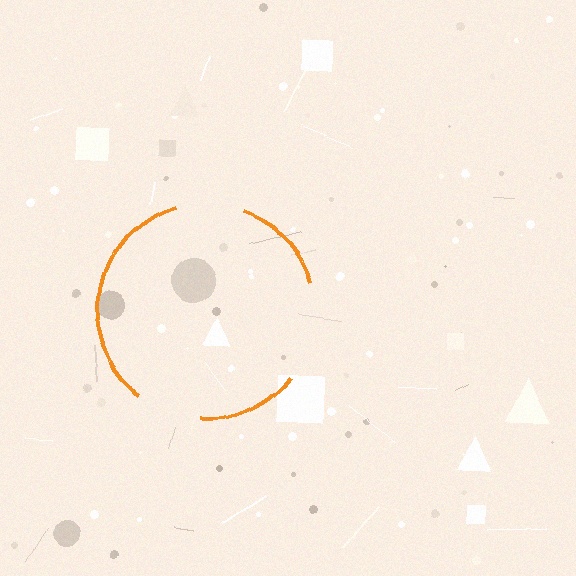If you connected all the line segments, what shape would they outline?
They would outline a circle.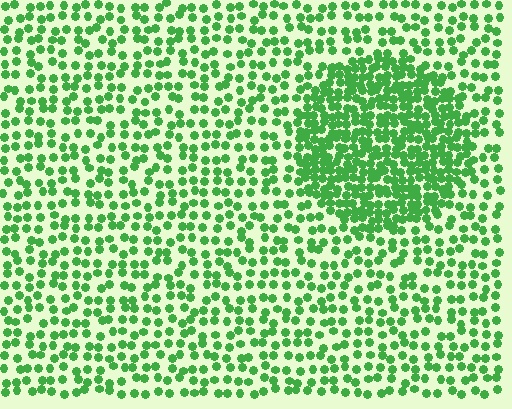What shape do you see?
I see a circle.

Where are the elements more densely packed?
The elements are more densely packed inside the circle boundary.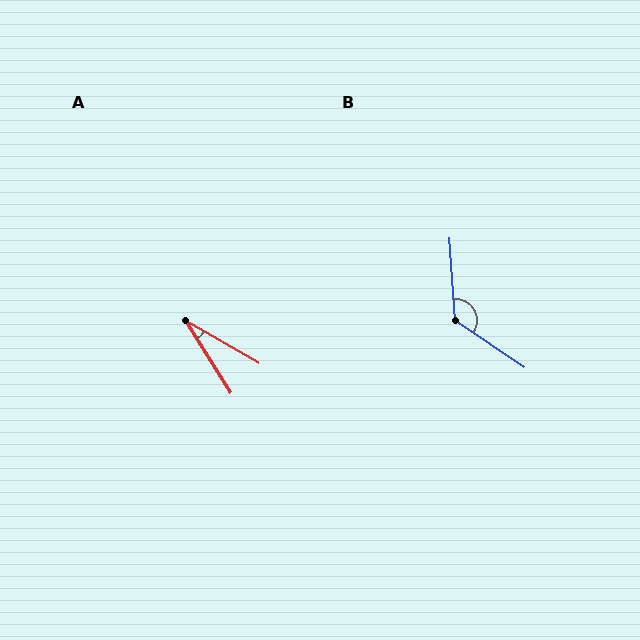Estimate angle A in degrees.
Approximately 28 degrees.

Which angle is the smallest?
A, at approximately 28 degrees.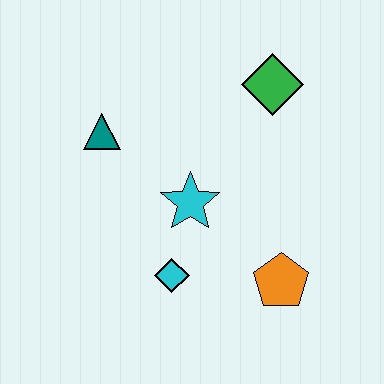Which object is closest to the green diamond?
The cyan star is closest to the green diamond.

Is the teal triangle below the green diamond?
Yes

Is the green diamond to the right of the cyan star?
Yes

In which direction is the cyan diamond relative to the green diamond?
The cyan diamond is below the green diamond.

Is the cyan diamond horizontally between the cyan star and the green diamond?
No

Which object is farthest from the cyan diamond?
The green diamond is farthest from the cyan diamond.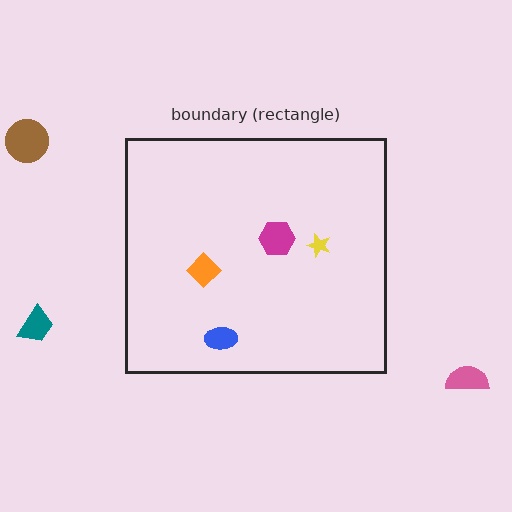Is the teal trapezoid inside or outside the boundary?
Outside.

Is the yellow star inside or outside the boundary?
Inside.